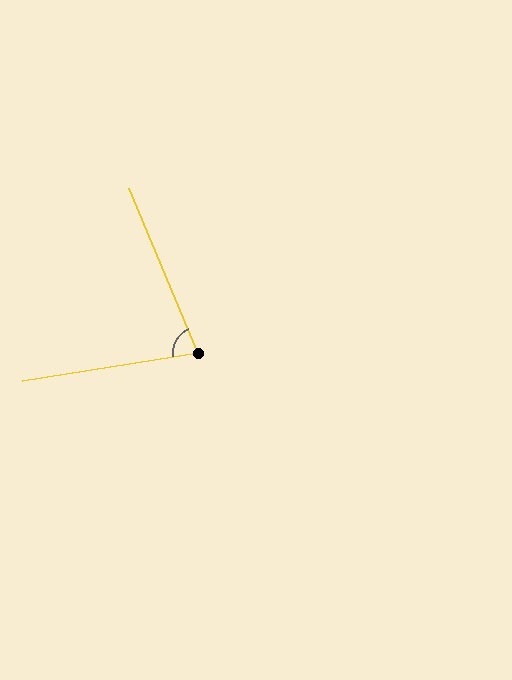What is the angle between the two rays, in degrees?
Approximately 76 degrees.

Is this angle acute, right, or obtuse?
It is acute.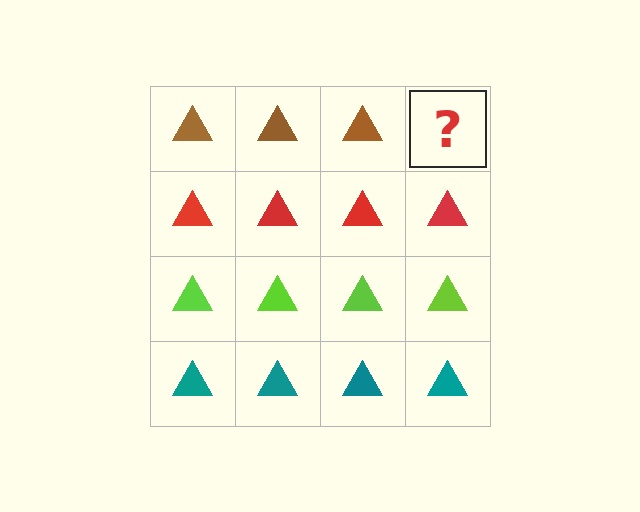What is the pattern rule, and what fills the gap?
The rule is that each row has a consistent color. The gap should be filled with a brown triangle.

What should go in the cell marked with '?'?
The missing cell should contain a brown triangle.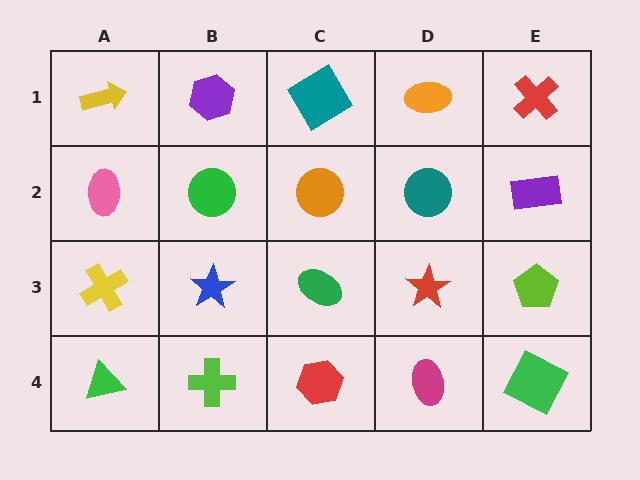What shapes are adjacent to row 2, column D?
An orange ellipse (row 1, column D), a red star (row 3, column D), an orange circle (row 2, column C), a purple rectangle (row 2, column E).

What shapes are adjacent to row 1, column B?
A green circle (row 2, column B), a yellow arrow (row 1, column A), a teal diamond (row 1, column C).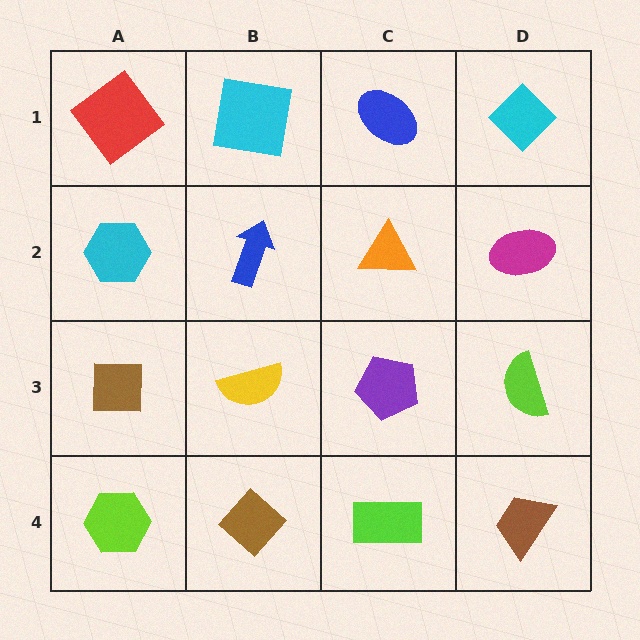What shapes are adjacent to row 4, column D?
A lime semicircle (row 3, column D), a lime rectangle (row 4, column C).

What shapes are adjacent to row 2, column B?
A cyan square (row 1, column B), a yellow semicircle (row 3, column B), a cyan hexagon (row 2, column A), an orange triangle (row 2, column C).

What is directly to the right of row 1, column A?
A cyan square.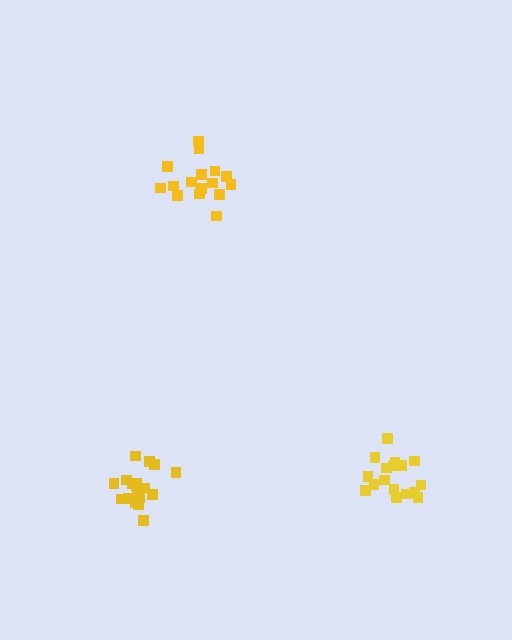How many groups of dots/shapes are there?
There are 3 groups.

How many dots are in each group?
Group 1: 17 dots, Group 2: 20 dots, Group 3: 16 dots (53 total).